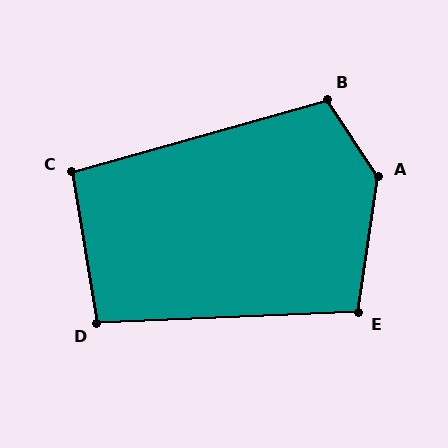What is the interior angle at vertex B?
Approximately 108 degrees (obtuse).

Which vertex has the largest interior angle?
A, at approximately 138 degrees.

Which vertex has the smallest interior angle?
C, at approximately 96 degrees.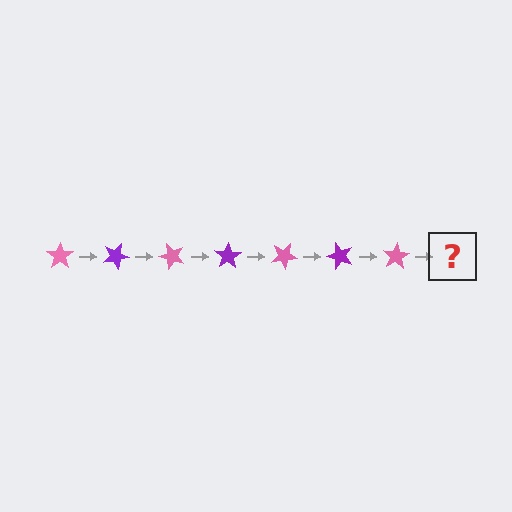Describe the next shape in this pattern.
It should be a purple star, rotated 175 degrees from the start.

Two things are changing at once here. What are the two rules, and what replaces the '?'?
The two rules are that it rotates 25 degrees each step and the color cycles through pink and purple. The '?' should be a purple star, rotated 175 degrees from the start.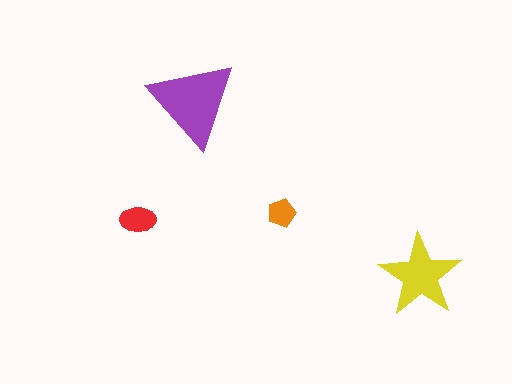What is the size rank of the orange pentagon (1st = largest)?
4th.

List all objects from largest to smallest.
The purple triangle, the yellow star, the red ellipse, the orange pentagon.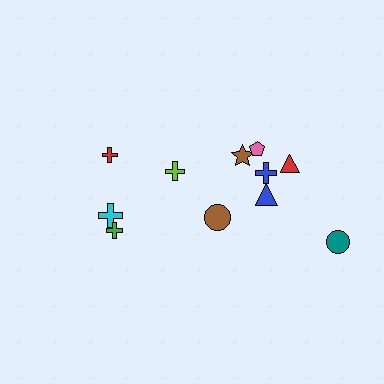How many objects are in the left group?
There are 4 objects.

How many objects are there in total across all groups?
There are 11 objects.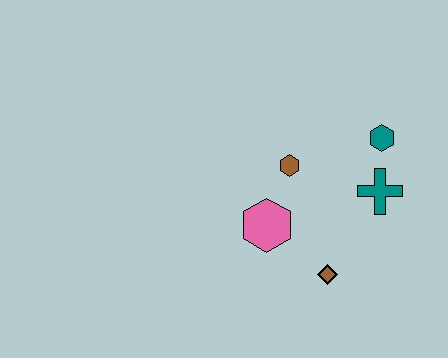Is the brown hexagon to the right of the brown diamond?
No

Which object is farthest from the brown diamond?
The teal hexagon is farthest from the brown diamond.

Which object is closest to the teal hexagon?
The teal cross is closest to the teal hexagon.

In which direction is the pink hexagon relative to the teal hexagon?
The pink hexagon is to the left of the teal hexagon.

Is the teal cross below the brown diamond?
No